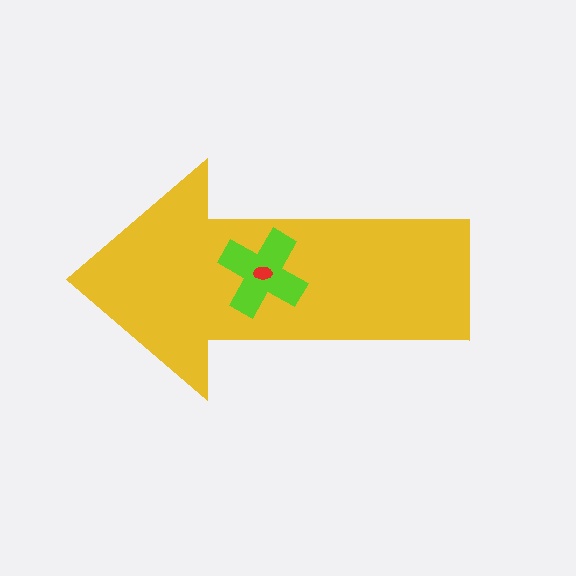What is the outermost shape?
The yellow arrow.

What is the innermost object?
The red ellipse.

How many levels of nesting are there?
3.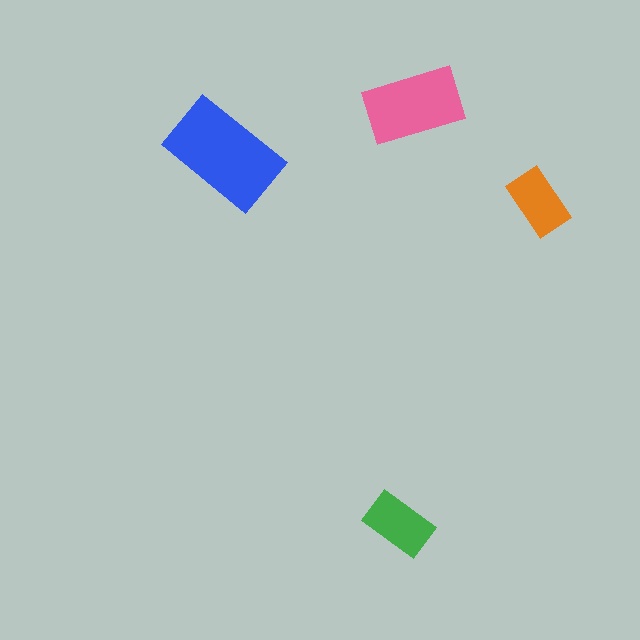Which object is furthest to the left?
The blue rectangle is leftmost.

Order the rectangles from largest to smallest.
the blue one, the pink one, the green one, the orange one.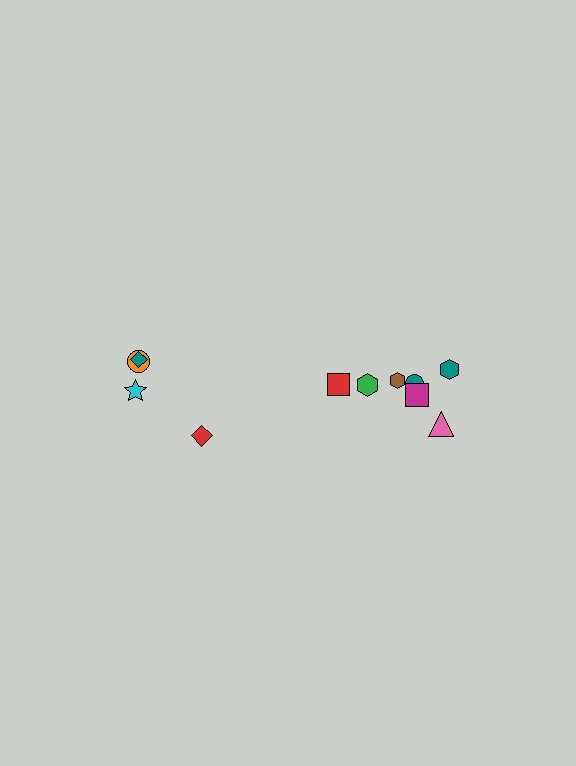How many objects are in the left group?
There are 4 objects.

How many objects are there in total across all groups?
There are 12 objects.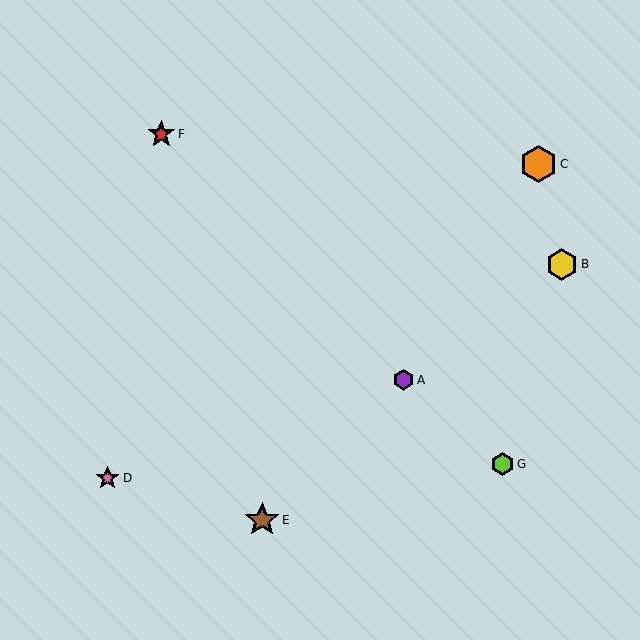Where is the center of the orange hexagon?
The center of the orange hexagon is at (539, 164).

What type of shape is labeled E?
Shape E is a brown star.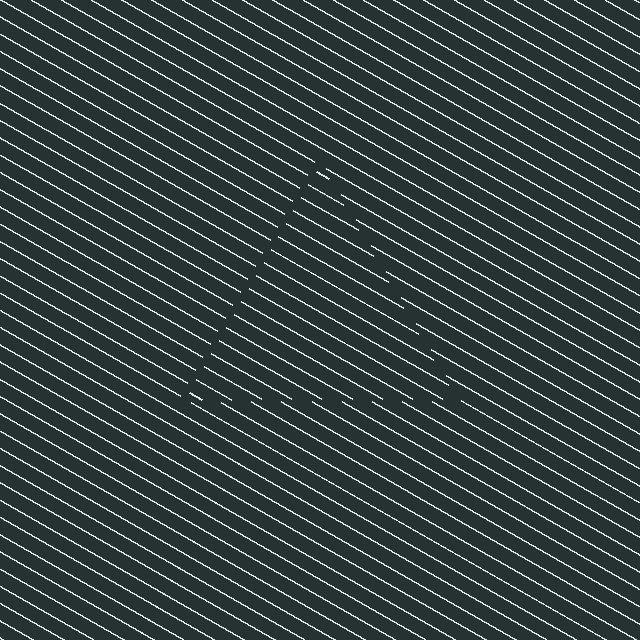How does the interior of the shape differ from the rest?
The interior of the shape contains the same grating, shifted by half a period — the contour is defined by the phase discontinuity where line-ends from the inner and outer gratings abut.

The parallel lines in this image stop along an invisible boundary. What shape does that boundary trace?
An illusory triangle. The interior of the shape contains the same grating, shifted by half a period — the contour is defined by the phase discontinuity where line-ends from the inner and outer gratings abut.